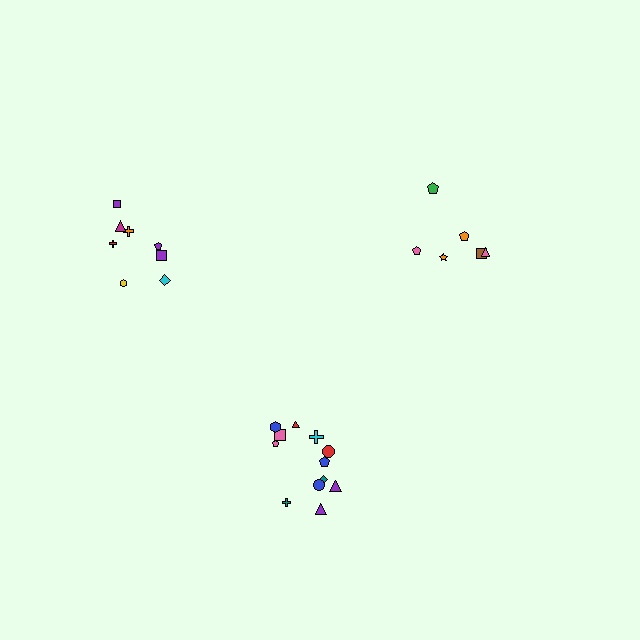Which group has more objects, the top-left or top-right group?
The top-left group.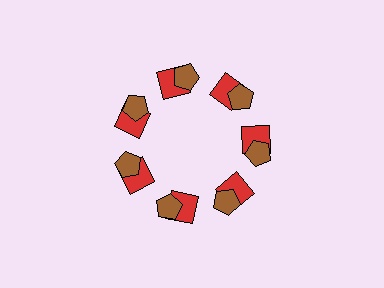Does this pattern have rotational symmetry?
Yes, this pattern has 7-fold rotational symmetry. It looks the same after rotating 51 degrees around the center.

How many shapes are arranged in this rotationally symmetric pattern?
There are 14 shapes, arranged in 7 groups of 2.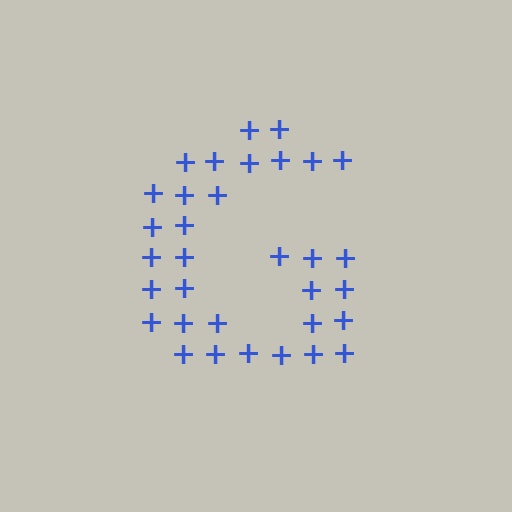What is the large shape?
The large shape is the letter G.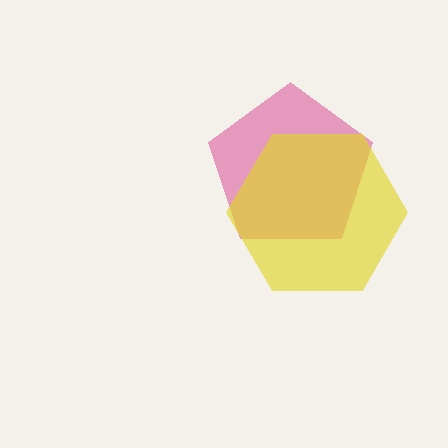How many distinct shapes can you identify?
There are 2 distinct shapes: a magenta pentagon, a yellow hexagon.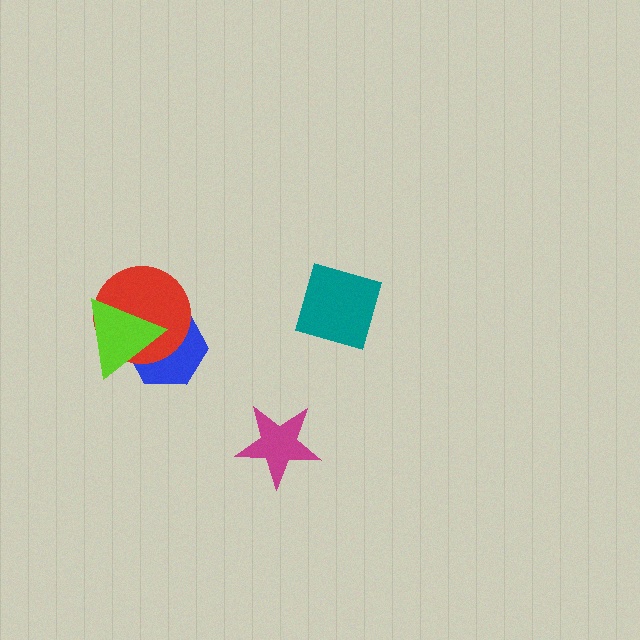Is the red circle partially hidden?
Yes, it is partially covered by another shape.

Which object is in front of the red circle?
The lime triangle is in front of the red circle.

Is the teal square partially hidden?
No, no other shape covers it.